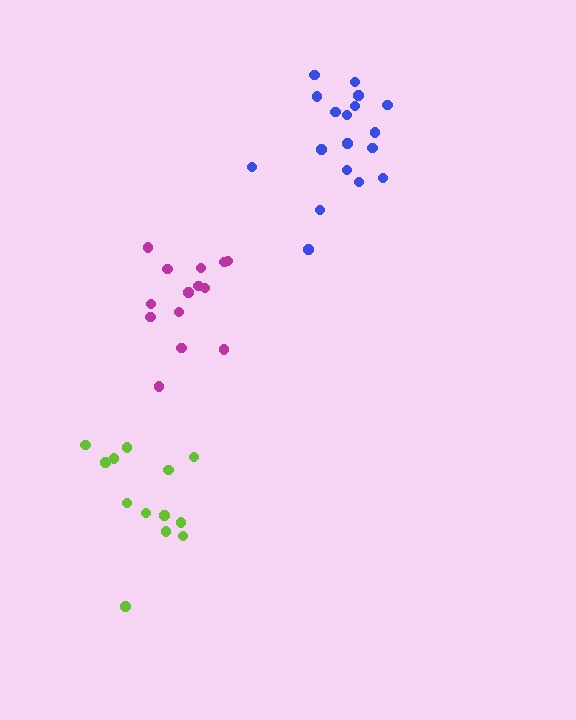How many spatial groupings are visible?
There are 3 spatial groupings.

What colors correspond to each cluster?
The clusters are colored: lime, blue, magenta.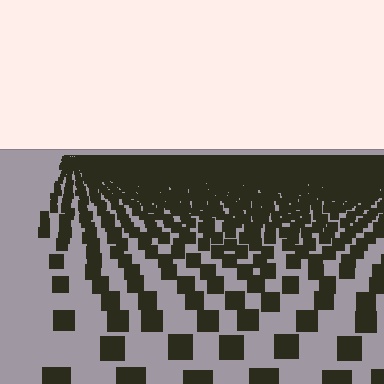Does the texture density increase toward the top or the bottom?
Density increases toward the top.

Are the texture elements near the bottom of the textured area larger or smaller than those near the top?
Larger. Near the bottom, elements are closer to the viewer and appear at a bigger on-screen size.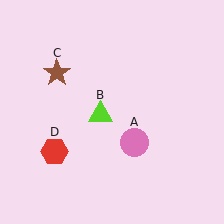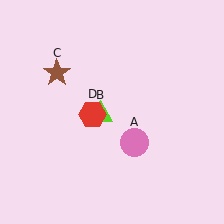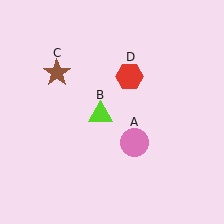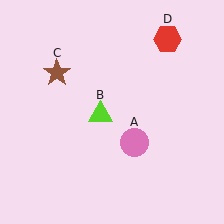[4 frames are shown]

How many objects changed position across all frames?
1 object changed position: red hexagon (object D).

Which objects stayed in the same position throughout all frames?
Pink circle (object A) and lime triangle (object B) and brown star (object C) remained stationary.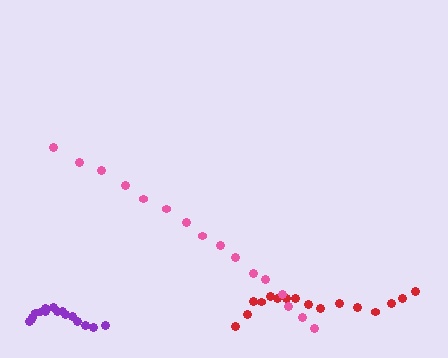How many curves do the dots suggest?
There are 3 distinct paths.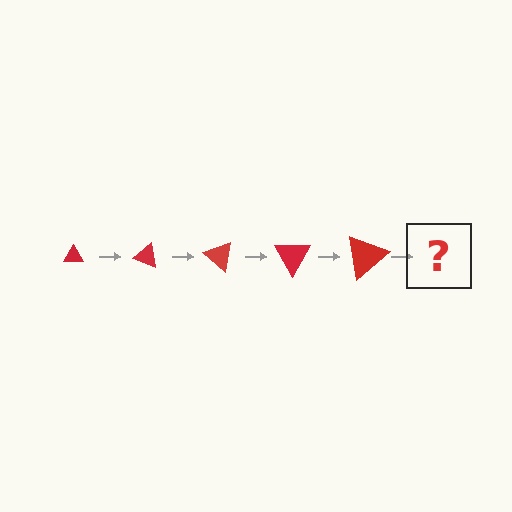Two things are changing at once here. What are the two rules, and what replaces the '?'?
The two rules are that the triangle grows larger each step and it rotates 20 degrees each step. The '?' should be a triangle, larger than the previous one and rotated 100 degrees from the start.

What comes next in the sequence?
The next element should be a triangle, larger than the previous one and rotated 100 degrees from the start.